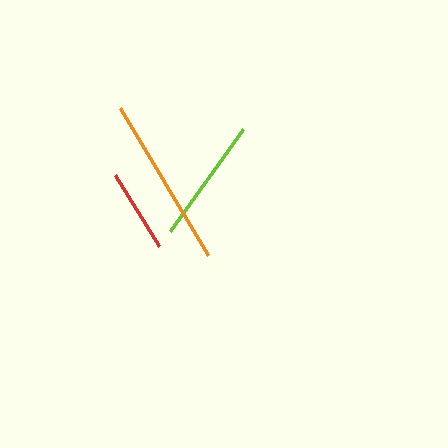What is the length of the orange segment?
The orange segment is approximately 171 pixels long.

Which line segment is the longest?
The orange line is the longest at approximately 171 pixels.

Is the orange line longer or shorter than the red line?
The orange line is longer than the red line.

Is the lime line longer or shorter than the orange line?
The orange line is longer than the lime line.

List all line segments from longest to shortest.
From longest to shortest: orange, lime, red.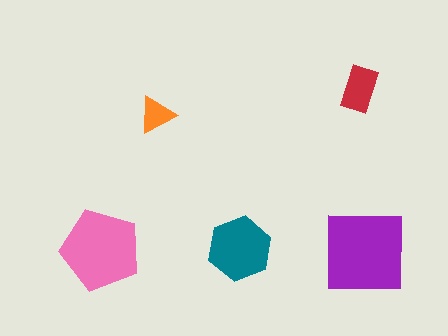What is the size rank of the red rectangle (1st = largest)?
4th.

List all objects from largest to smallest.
The purple square, the pink pentagon, the teal hexagon, the red rectangle, the orange triangle.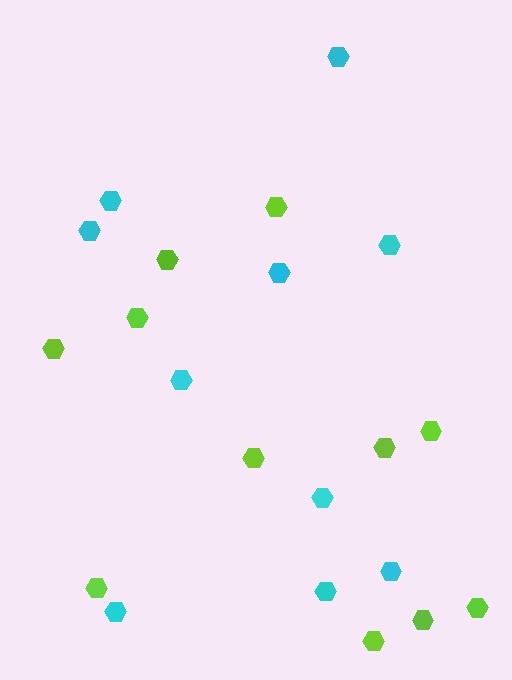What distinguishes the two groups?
There are 2 groups: one group of lime hexagons (11) and one group of cyan hexagons (10).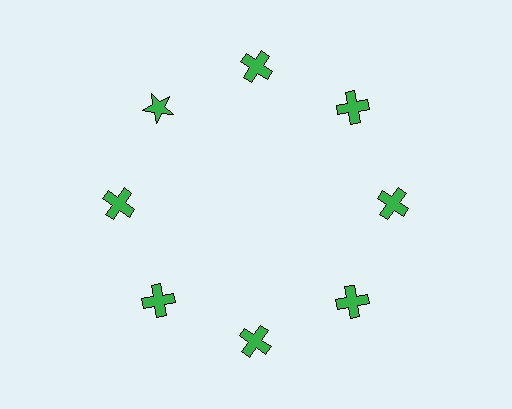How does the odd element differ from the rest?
It has a different shape: star instead of cross.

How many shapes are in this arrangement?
There are 8 shapes arranged in a ring pattern.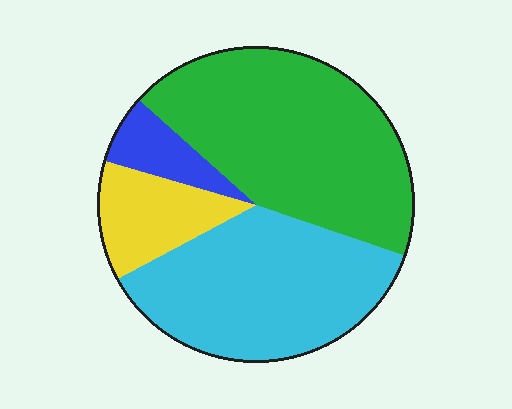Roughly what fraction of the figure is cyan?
Cyan takes up about three eighths (3/8) of the figure.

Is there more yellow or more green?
Green.